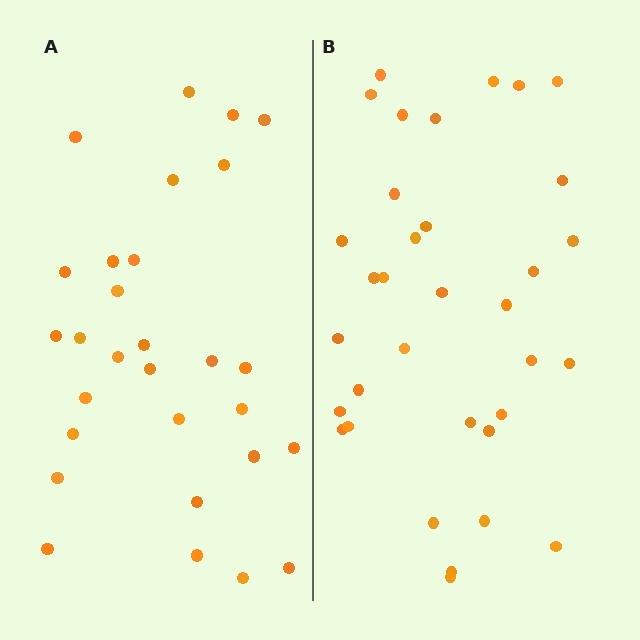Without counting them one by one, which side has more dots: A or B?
Region B (the right region) has more dots.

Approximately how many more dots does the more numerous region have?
Region B has about 5 more dots than region A.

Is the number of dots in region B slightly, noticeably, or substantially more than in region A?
Region B has only slightly more — the two regions are fairly close. The ratio is roughly 1.2 to 1.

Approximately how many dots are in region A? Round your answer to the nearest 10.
About 30 dots. (The exact count is 29, which rounds to 30.)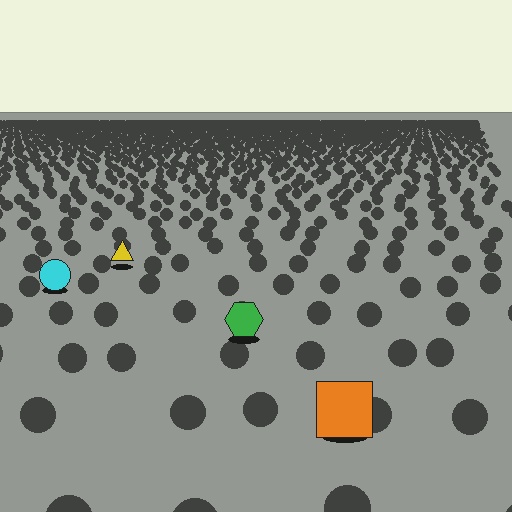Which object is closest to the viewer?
The orange square is closest. The texture marks near it are larger and more spread out.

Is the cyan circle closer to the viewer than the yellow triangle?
Yes. The cyan circle is closer — you can tell from the texture gradient: the ground texture is coarser near it.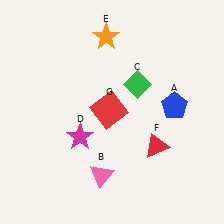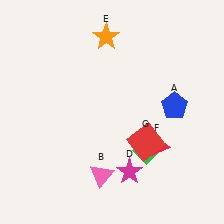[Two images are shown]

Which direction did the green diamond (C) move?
The green diamond (C) moved down.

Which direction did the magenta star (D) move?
The magenta star (D) moved right.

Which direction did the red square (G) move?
The red square (G) moved right.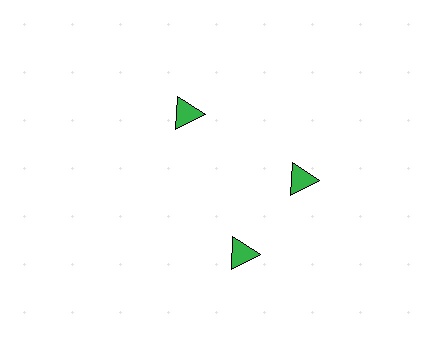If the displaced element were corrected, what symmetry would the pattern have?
It would have 3-fold rotational symmetry — the pattern would map onto itself every 120 degrees.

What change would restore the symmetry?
The symmetry would be restored by rotating it back into even spacing with its neighbors so that all 3 triangles sit at equal angles and equal distance from the center.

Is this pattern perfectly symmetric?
No. The 3 green triangles are arranged in a ring, but one element near the 7 o'clock position is rotated out of alignment along the ring, breaking the 3-fold rotational symmetry.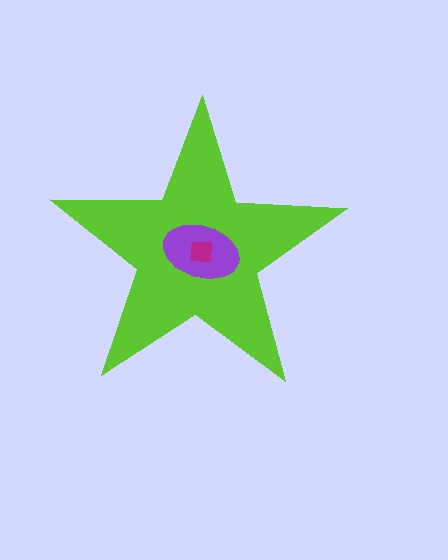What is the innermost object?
The magenta square.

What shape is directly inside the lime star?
The purple ellipse.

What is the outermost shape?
The lime star.